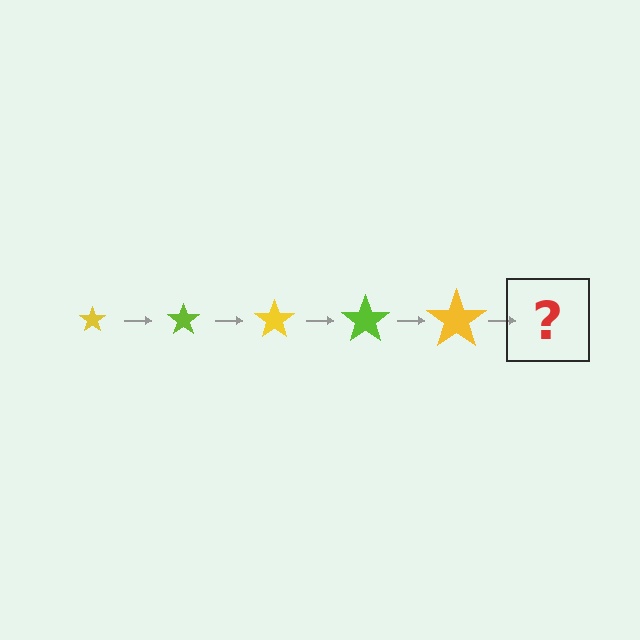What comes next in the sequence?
The next element should be a lime star, larger than the previous one.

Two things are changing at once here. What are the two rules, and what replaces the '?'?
The two rules are that the star grows larger each step and the color cycles through yellow and lime. The '?' should be a lime star, larger than the previous one.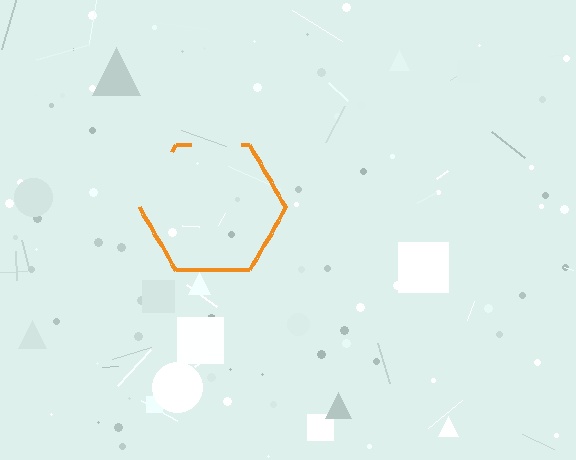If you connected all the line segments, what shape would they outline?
They would outline a hexagon.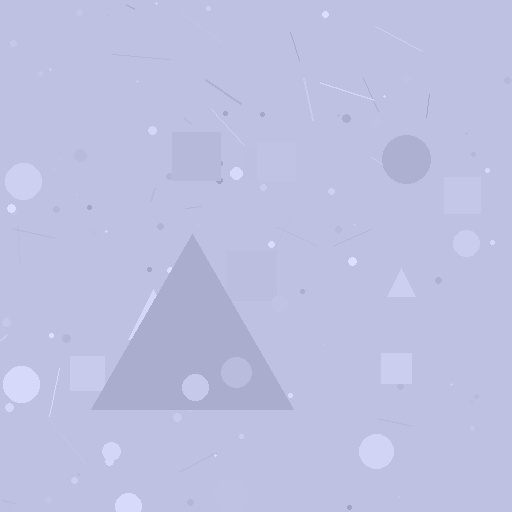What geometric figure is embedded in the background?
A triangle is embedded in the background.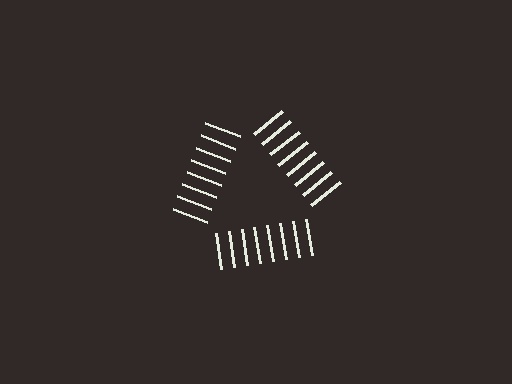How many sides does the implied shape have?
3 sides — the line-ends trace a triangle.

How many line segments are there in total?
24 — 8 along each of the 3 edges.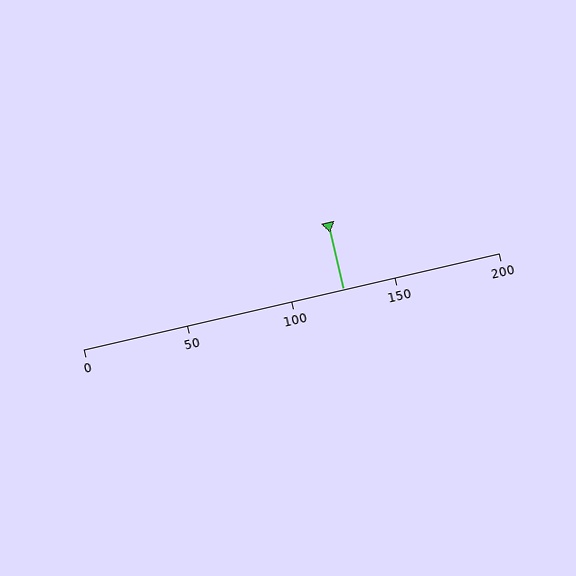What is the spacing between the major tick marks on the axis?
The major ticks are spaced 50 apart.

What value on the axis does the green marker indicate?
The marker indicates approximately 125.